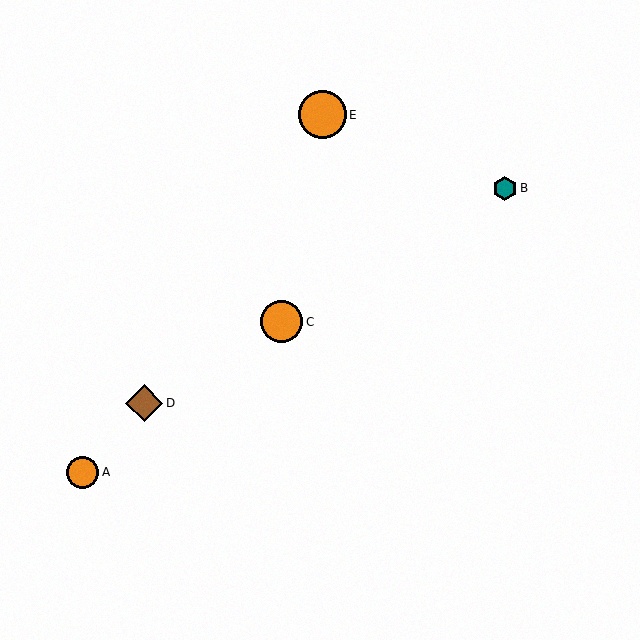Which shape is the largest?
The orange circle (labeled E) is the largest.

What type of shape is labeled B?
Shape B is a teal hexagon.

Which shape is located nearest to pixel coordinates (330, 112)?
The orange circle (labeled E) at (322, 115) is nearest to that location.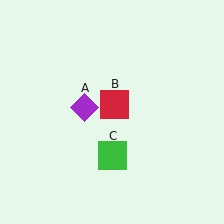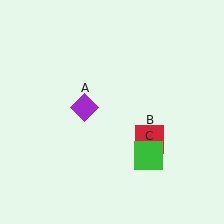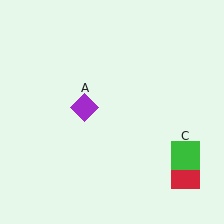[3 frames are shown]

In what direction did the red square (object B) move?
The red square (object B) moved down and to the right.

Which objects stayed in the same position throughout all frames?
Purple diamond (object A) remained stationary.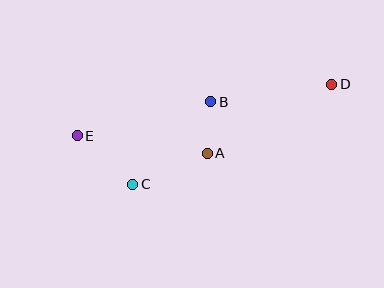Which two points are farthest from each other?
Points D and E are farthest from each other.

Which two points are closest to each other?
Points A and B are closest to each other.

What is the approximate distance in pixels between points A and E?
The distance between A and E is approximately 131 pixels.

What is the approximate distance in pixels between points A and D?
The distance between A and D is approximately 143 pixels.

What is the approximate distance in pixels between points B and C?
The distance between B and C is approximately 114 pixels.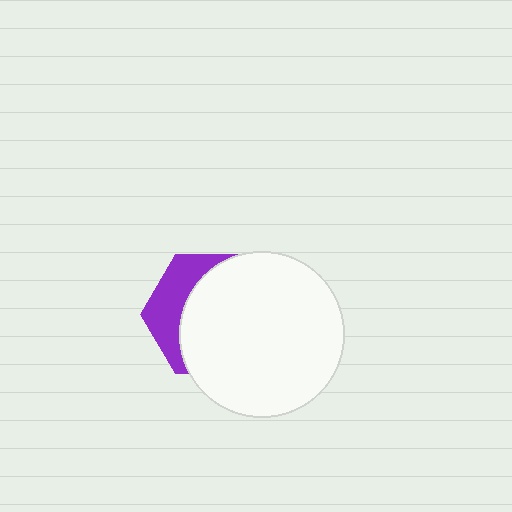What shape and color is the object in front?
The object in front is a white circle.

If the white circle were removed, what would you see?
You would see the complete purple hexagon.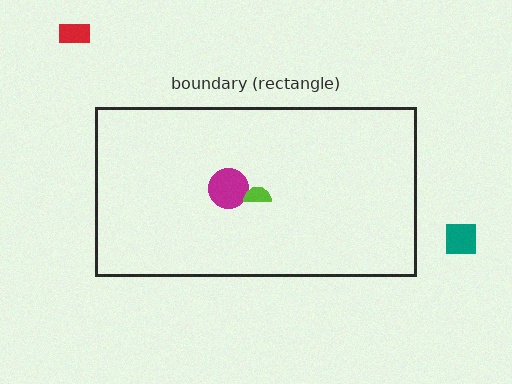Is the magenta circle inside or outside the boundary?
Inside.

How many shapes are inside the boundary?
2 inside, 2 outside.